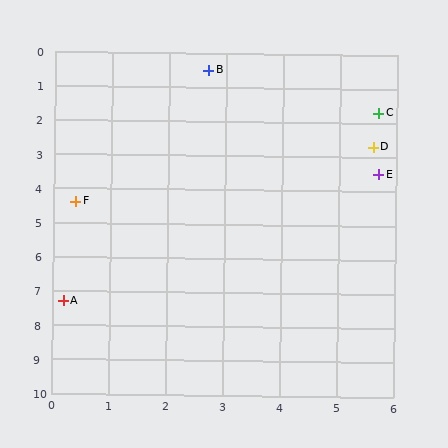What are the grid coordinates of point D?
Point D is at approximately (5.6, 2.7).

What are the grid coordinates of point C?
Point C is at approximately (5.7, 1.7).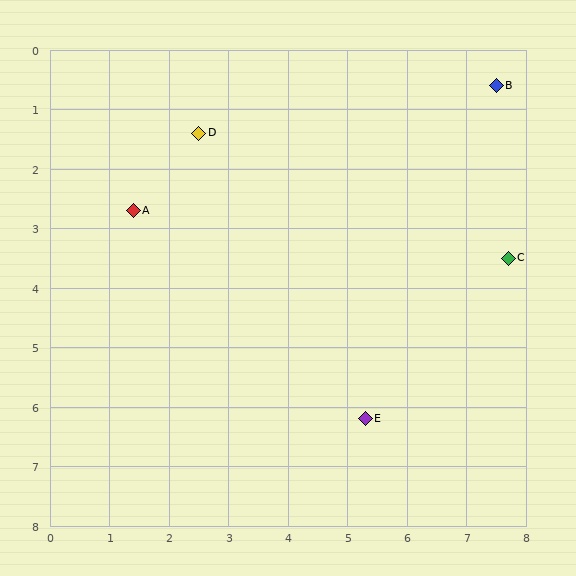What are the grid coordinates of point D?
Point D is at approximately (2.5, 1.4).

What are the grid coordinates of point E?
Point E is at approximately (5.3, 6.2).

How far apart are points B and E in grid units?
Points B and E are about 6.0 grid units apart.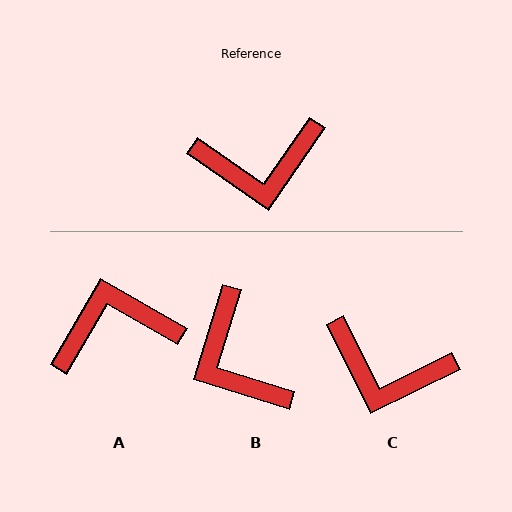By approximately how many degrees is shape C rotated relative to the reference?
Approximately 29 degrees clockwise.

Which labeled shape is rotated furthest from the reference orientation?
A, about 176 degrees away.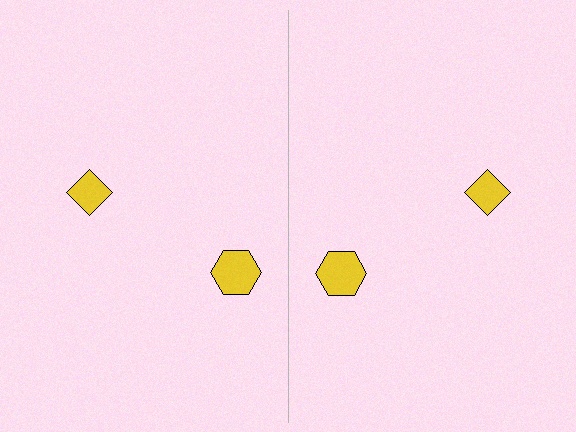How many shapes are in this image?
There are 4 shapes in this image.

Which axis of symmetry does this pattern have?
The pattern has a vertical axis of symmetry running through the center of the image.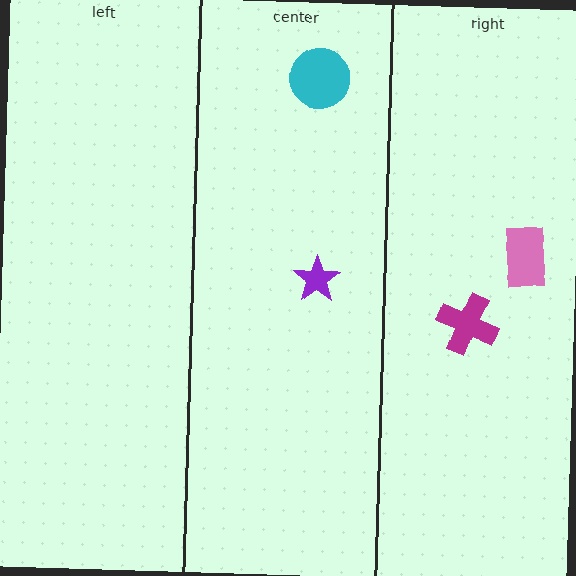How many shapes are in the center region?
2.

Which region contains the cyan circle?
The center region.